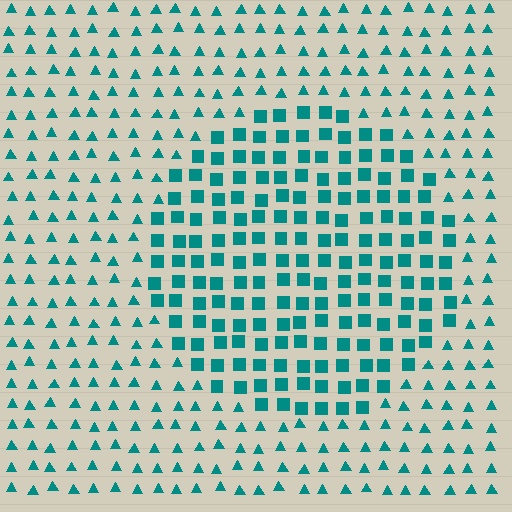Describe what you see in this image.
The image is filled with small teal elements arranged in a uniform grid. A circle-shaped region contains squares, while the surrounding area contains triangles. The boundary is defined purely by the change in element shape.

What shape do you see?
I see a circle.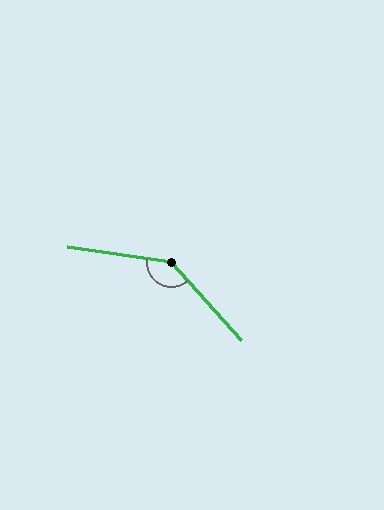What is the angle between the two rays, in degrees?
Approximately 140 degrees.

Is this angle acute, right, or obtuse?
It is obtuse.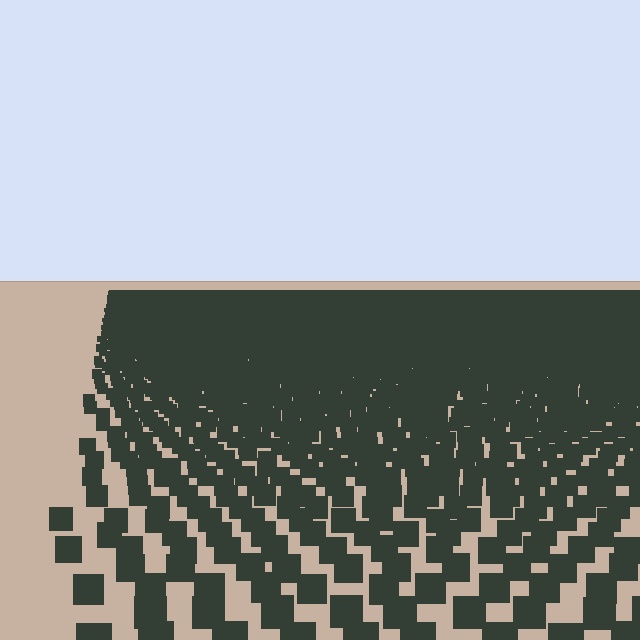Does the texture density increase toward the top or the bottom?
Density increases toward the top.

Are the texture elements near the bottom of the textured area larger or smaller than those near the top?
Larger. Near the bottom, elements are closer to the viewer and appear at a bigger on-screen size.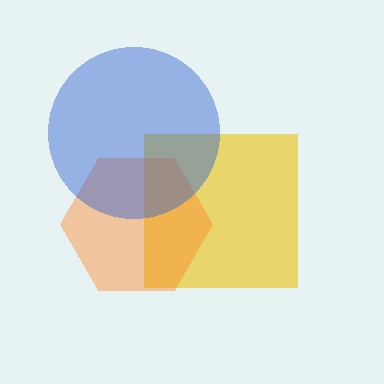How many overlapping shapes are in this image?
There are 3 overlapping shapes in the image.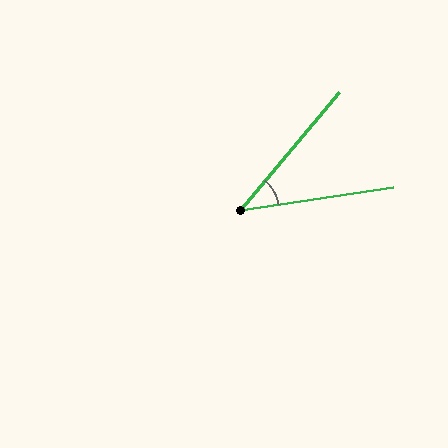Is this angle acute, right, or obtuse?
It is acute.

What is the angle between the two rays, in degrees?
Approximately 42 degrees.